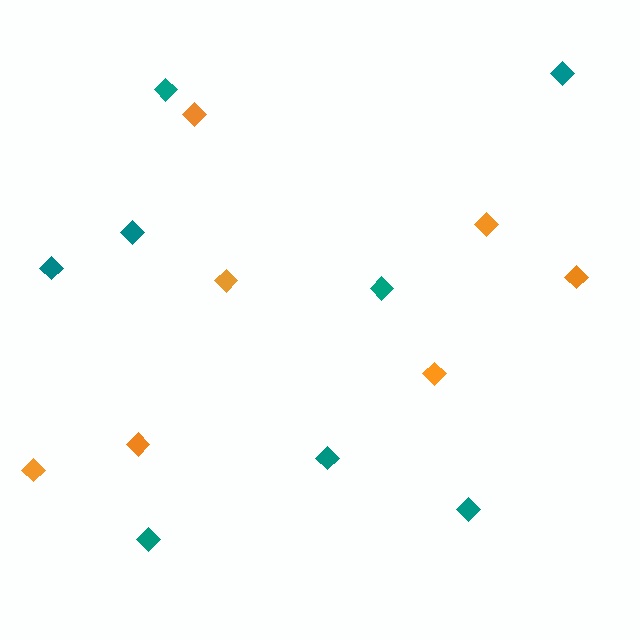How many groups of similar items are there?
There are 2 groups: one group of orange diamonds (7) and one group of teal diamonds (8).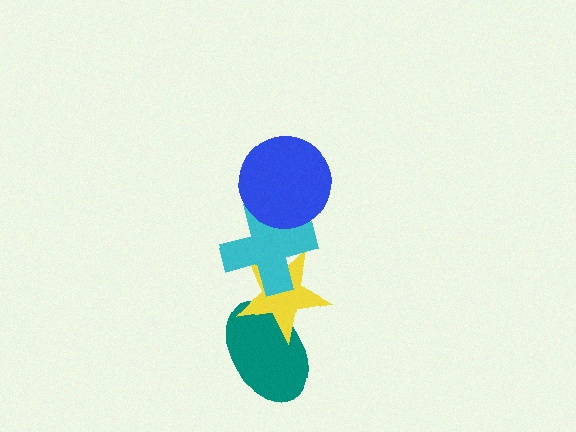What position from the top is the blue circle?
The blue circle is 1st from the top.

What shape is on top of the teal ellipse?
The yellow star is on top of the teal ellipse.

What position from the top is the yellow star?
The yellow star is 3rd from the top.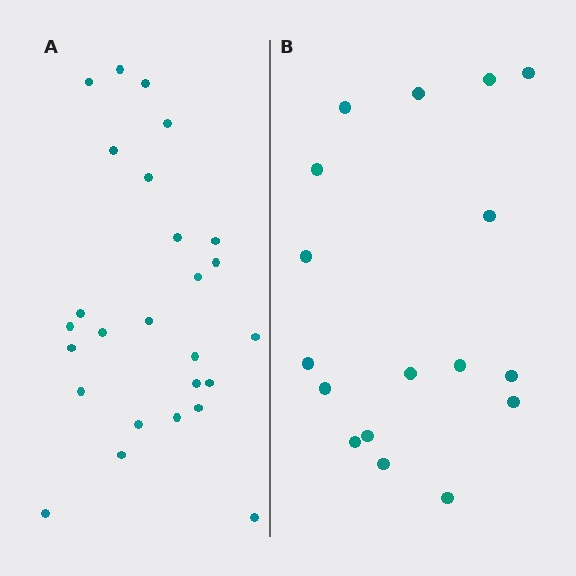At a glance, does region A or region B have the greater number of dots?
Region A (the left region) has more dots.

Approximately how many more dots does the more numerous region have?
Region A has roughly 8 or so more dots than region B.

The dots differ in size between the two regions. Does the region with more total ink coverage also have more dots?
No. Region B has more total ink coverage because its dots are larger, but region A actually contains more individual dots. Total area can be misleading — the number of items is what matters here.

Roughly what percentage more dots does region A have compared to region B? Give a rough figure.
About 55% more.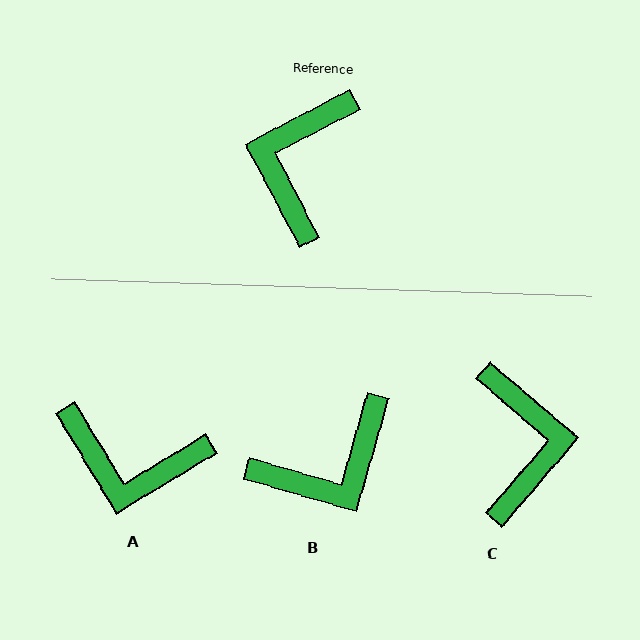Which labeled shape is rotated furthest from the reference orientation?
C, about 158 degrees away.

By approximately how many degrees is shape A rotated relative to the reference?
Approximately 94 degrees counter-clockwise.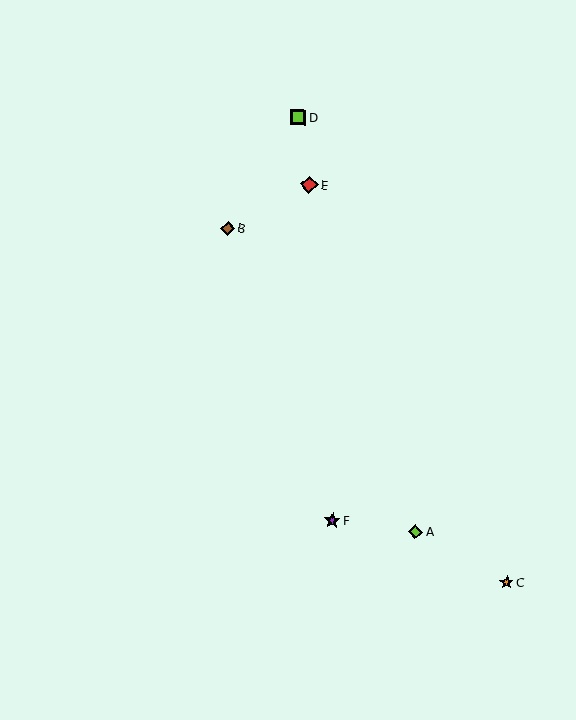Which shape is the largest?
The red diamond (labeled E) is the largest.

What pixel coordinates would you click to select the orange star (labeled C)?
Click at (507, 582) to select the orange star C.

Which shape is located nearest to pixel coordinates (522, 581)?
The orange star (labeled C) at (507, 582) is nearest to that location.